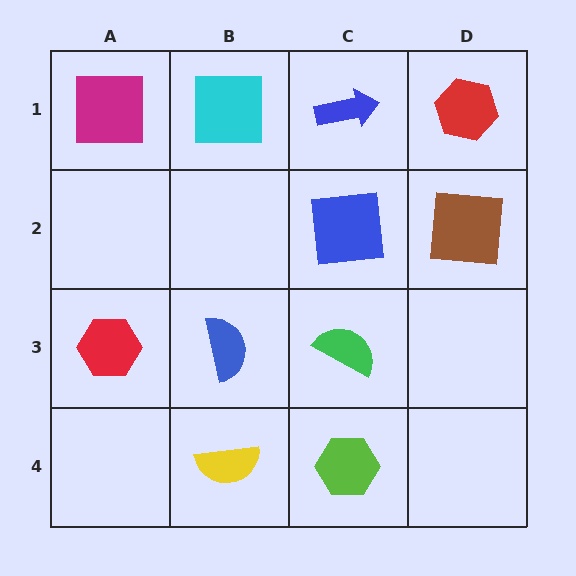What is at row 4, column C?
A lime hexagon.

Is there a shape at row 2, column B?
No, that cell is empty.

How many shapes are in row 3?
3 shapes.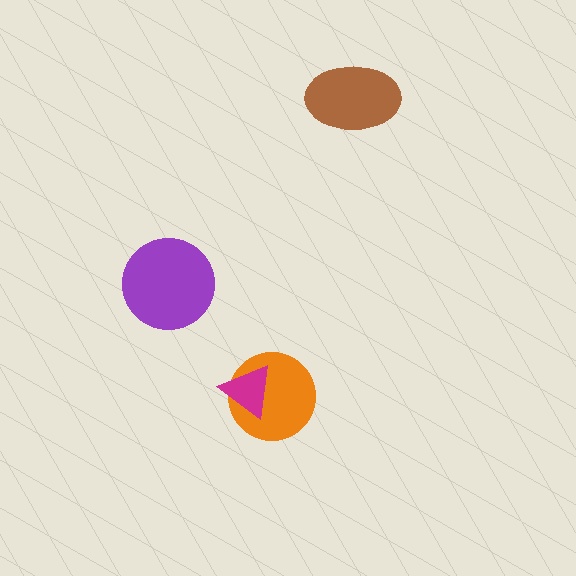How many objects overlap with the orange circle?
1 object overlaps with the orange circle.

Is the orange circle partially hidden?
Yes, it is partially covered by another shape.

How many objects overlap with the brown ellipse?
0 objects overlap with the brown ellipse.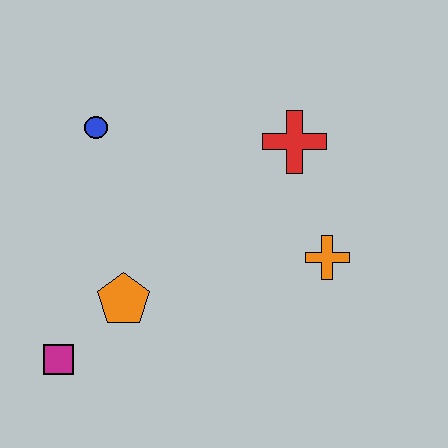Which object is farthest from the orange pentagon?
The red cross is farthest from the orange pentagon.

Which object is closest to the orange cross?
The red cross is closest to the orange cross.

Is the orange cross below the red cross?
Yes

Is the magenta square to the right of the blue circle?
No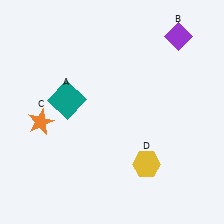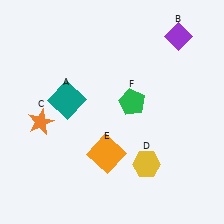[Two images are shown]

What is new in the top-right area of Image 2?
A green pentagon (F) was added in the top-right area of Image 2.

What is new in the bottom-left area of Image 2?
An orange square (E) was added in the bottom-left area of Image 2.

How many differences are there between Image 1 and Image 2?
There are 2 differences between the two images.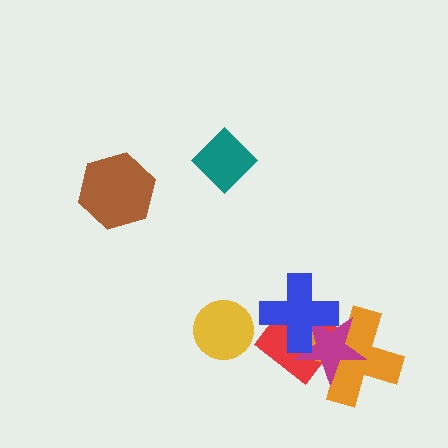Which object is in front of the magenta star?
The blue cross is in front of the magenta star.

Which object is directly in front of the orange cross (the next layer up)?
The magenta star is directly in front of the orange cross.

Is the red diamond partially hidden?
Yes, it is partially covered by another shape.